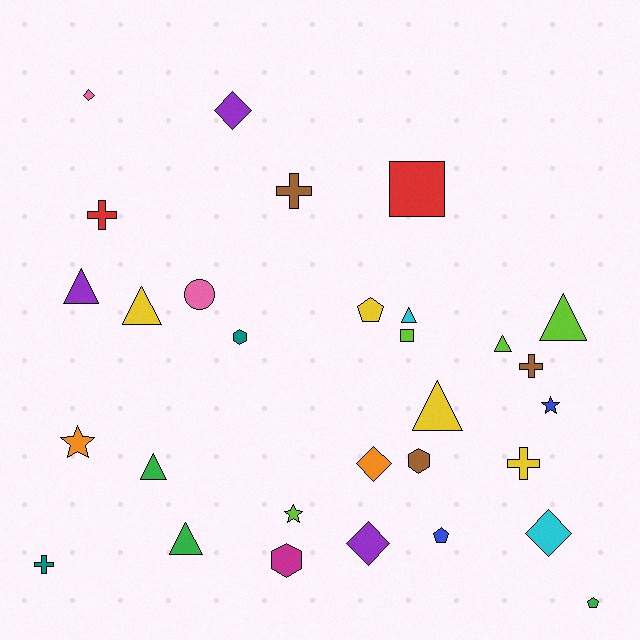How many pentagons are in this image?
There are 3 pentagons.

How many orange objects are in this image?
There are 2 orange objects.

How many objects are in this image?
There are 30 objects.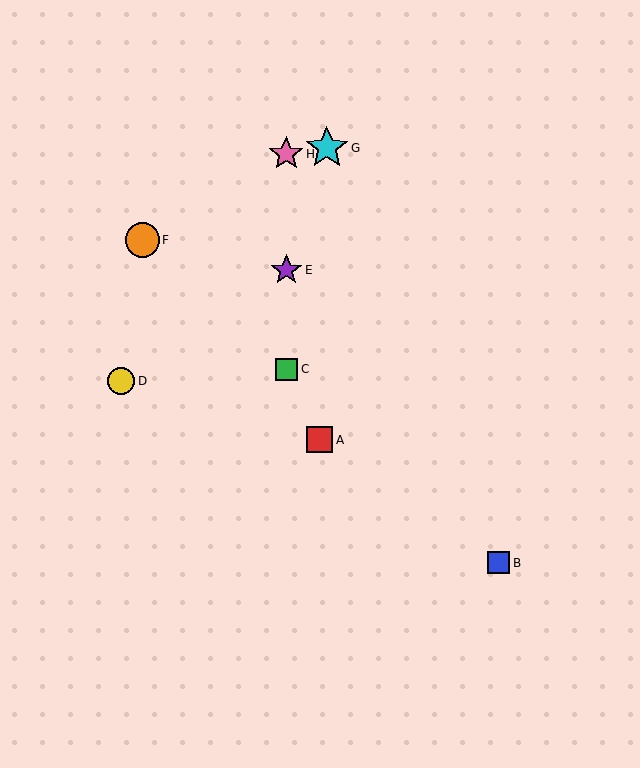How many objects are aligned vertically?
3 objects (C, E, H) are aligned vertically.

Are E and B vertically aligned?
No, E is at x≈286 and B is at x≈499.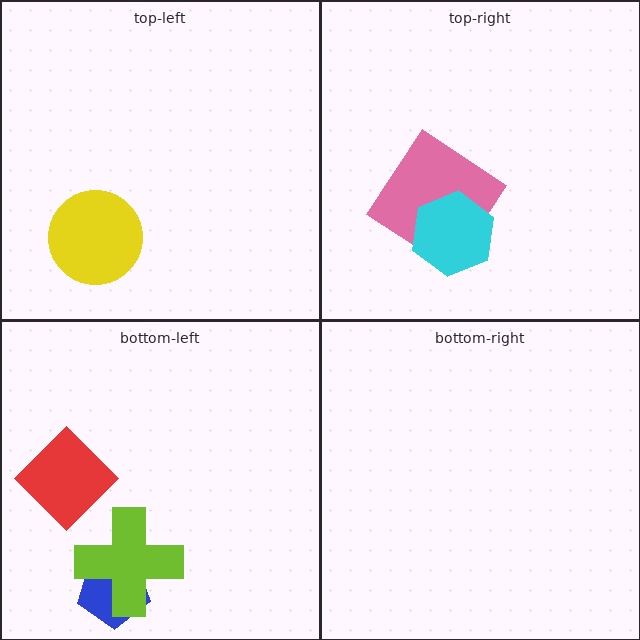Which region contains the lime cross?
The bottom-left region.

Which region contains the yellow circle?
The top-left region.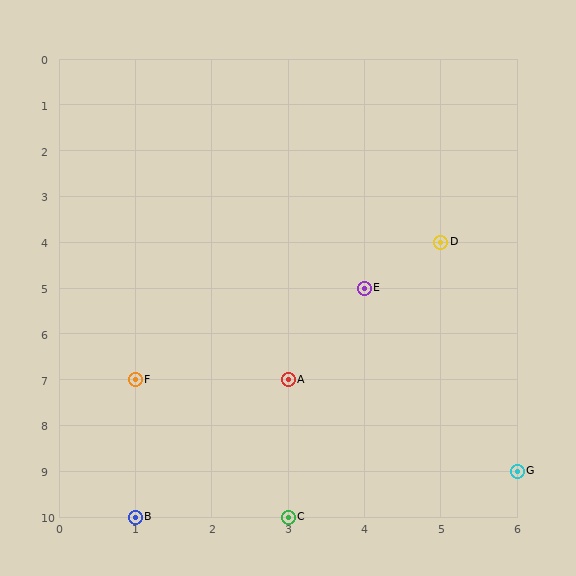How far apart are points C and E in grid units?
Points C and E are 1 column and 5 rows apart (about 5.1 grid units diagonally).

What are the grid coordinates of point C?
Point C is at grid coordinates (3, 10).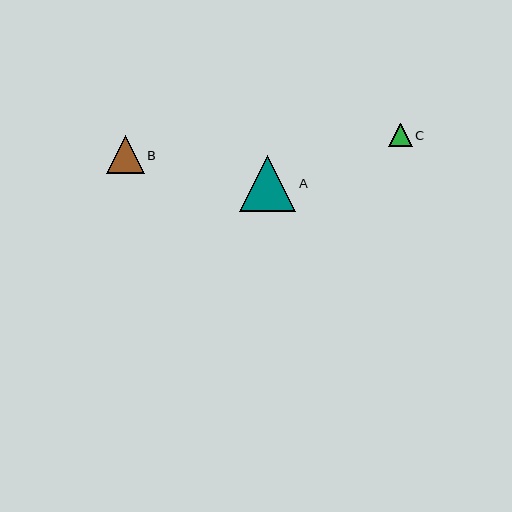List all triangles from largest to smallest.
From largest to smallest: A, B, C.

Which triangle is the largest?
Triangle A is the largest with a size of approximately 56 pixels.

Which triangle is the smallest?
Triangle C is the smallest with a size of approximately 23 pixels.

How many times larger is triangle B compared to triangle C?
Triangle B is approximately 1.6 times the size of triangle C.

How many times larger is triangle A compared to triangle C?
Triangle A is approximately 2.4 times the size of triangle C.